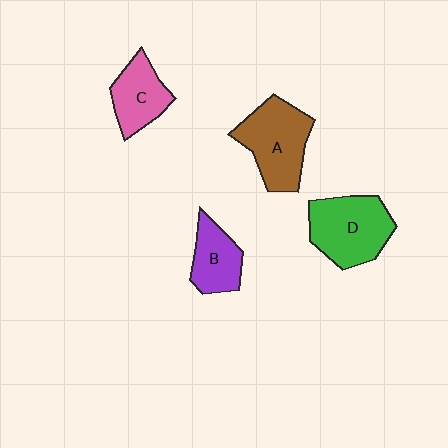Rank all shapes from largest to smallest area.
From largest to smallest: D (green), A (brown), C (pink), B (purple).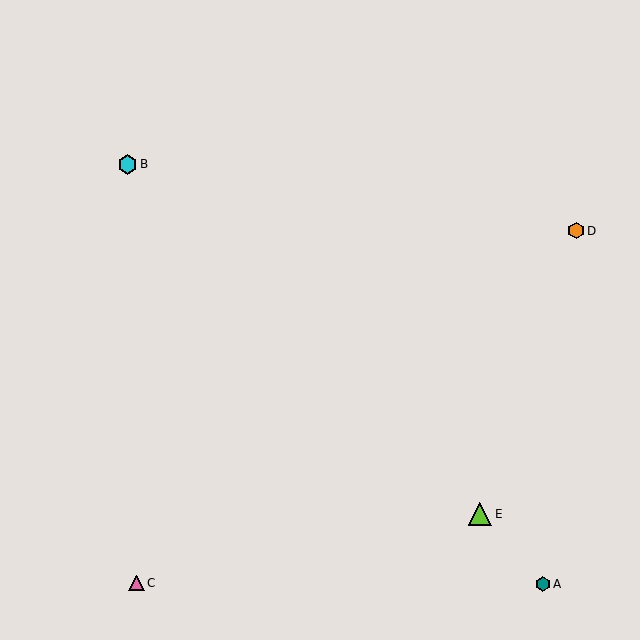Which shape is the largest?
The lime triangle (labeled E) is the largest.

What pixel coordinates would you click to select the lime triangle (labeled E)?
Click at (480, 514) to select the lime triangle E.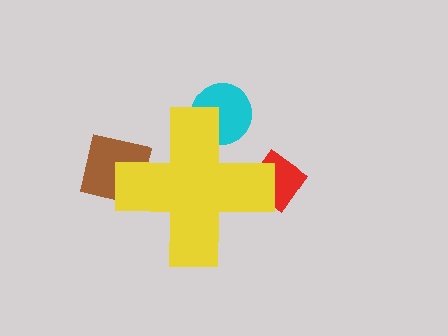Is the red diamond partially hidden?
Yes, the red diamond is partially hidden behind the yellow cross.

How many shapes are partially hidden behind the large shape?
3 shapes are partially hidden.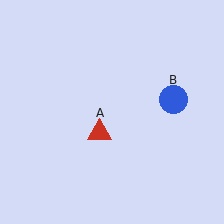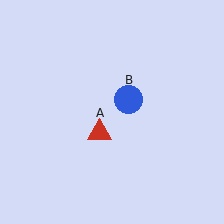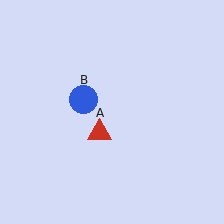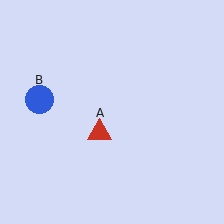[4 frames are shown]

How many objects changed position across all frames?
1 object changed position: blue circle (object B).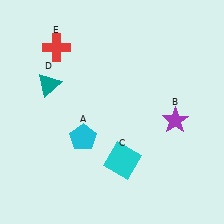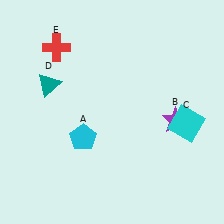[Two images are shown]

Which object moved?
The cyan square (C) moved right.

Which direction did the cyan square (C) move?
The cyan square (C) moved right.